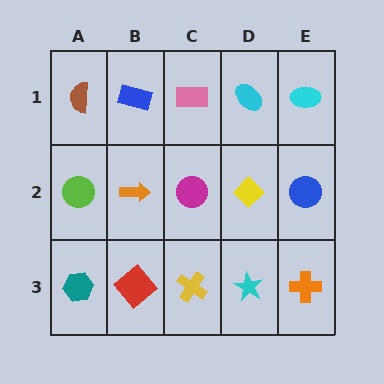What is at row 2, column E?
A blue circle.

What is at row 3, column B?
A red diamond.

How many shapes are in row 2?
5 shapes.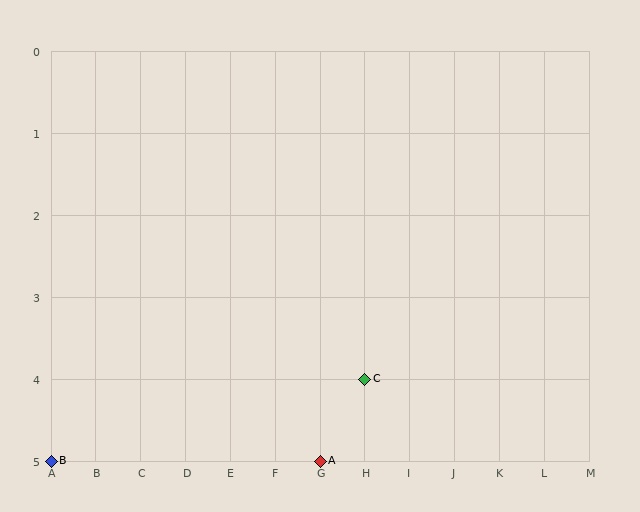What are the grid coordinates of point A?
Point A is at grid coordinates (G, 5).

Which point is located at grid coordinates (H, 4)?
Point C is at (H, 4).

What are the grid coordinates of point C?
Point C is at grid coordinates (H, 4).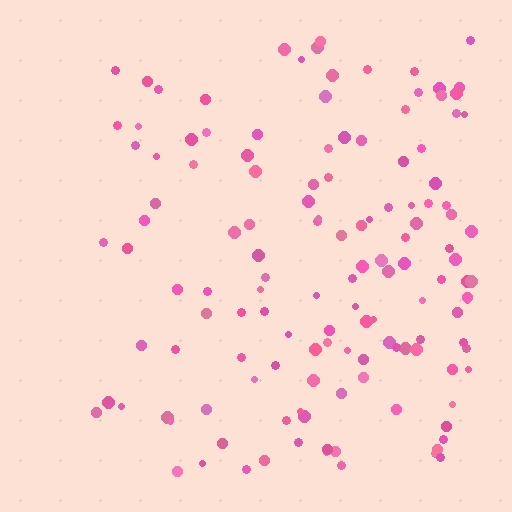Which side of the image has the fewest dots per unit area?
The left.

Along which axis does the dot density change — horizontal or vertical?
Horizontal.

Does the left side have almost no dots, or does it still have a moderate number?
Still a moderate number, just noticeably fewer than the right.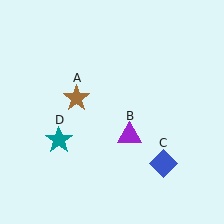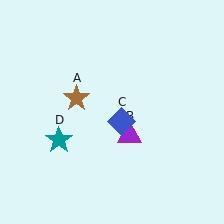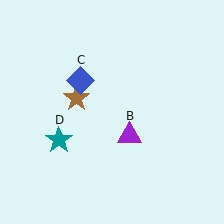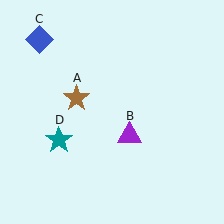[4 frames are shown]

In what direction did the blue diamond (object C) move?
The blue diamond (object C) moved up and to the left.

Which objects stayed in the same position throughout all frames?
Brown star (object A) and purple triangle (object B) and teal star (object D) remained stationary.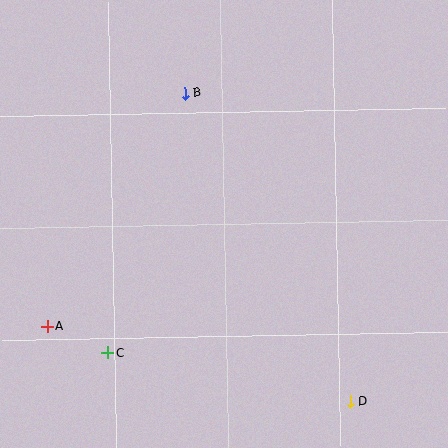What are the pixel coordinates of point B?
Point B is at (185, 93).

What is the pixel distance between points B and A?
The distance between B and A is 271 pixels.